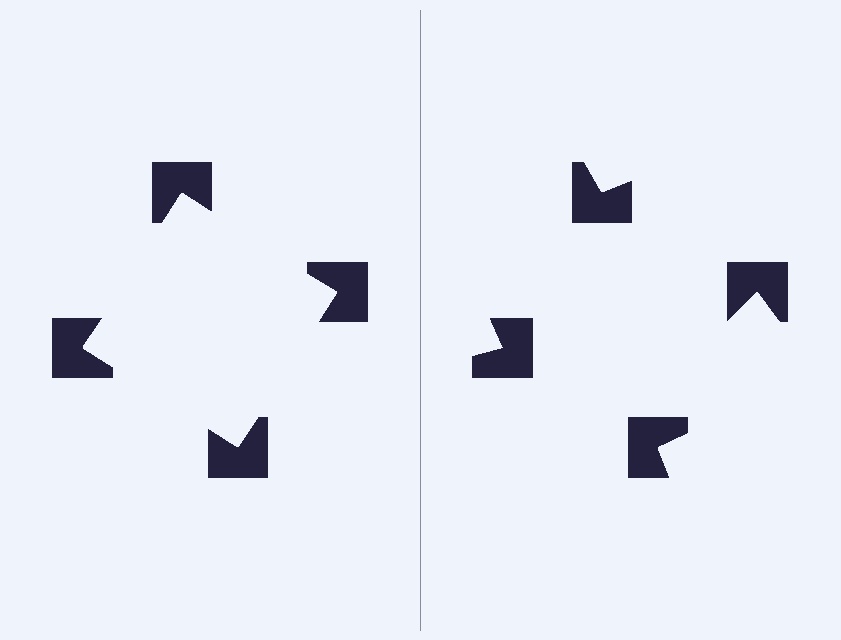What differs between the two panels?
The notched squares are positioned identically on both sides; only the wedge orientations differ. On the left they align to a square; on the right they are misaligned.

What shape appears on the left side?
An illusory square.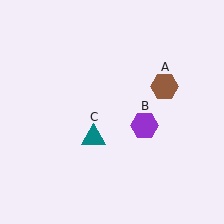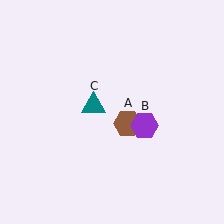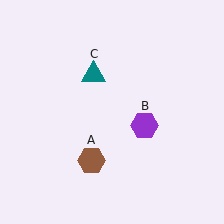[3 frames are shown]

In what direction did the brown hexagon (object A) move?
The brown hexagon (object A) moved down and to the left.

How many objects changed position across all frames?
2 objects changed position: brown hexagon (object A), teal triangle (object C).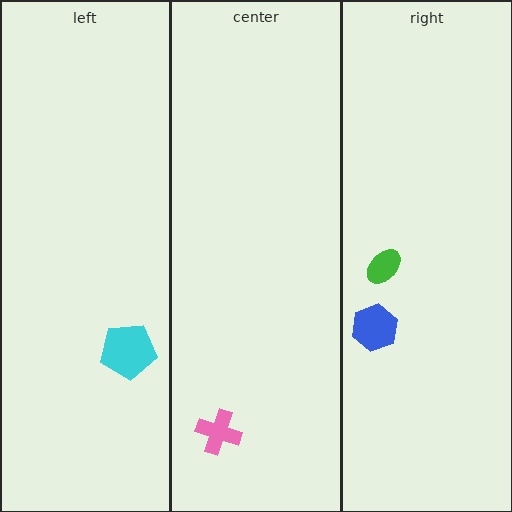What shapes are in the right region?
The green ellipse, the blue hexagon.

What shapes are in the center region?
The pink cross.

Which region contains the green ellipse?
The right region.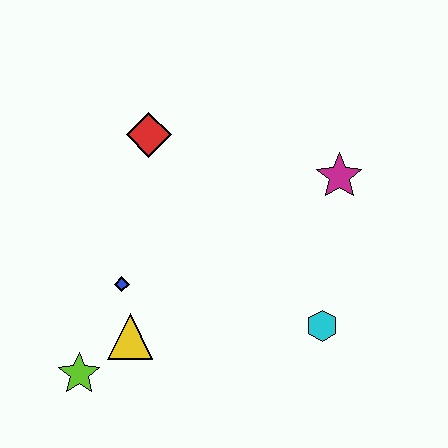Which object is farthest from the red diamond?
The cyan hexagon is farthest from the red diamond.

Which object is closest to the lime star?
The yellow triangle is closest to the lime star.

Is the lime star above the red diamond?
No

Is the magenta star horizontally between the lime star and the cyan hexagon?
No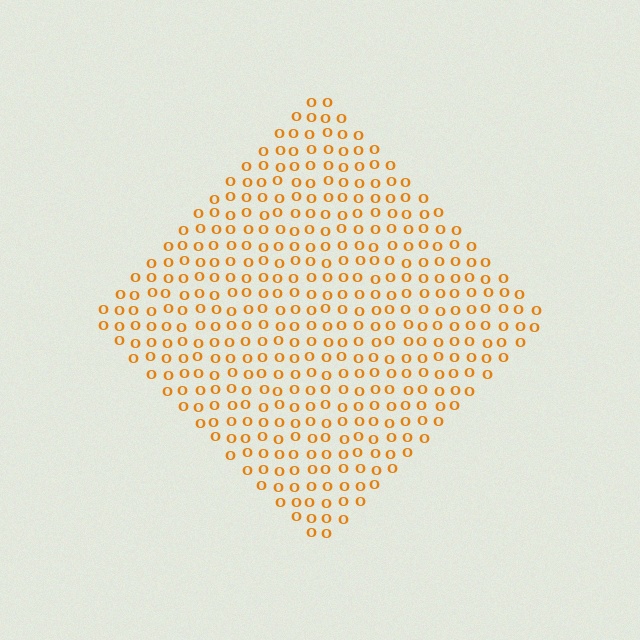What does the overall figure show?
The overall figure shows a diamond.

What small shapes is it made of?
It is made of small letter O's.